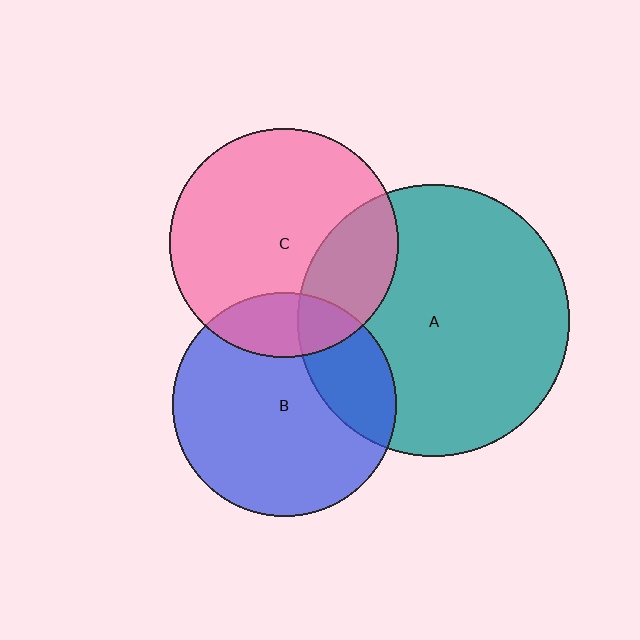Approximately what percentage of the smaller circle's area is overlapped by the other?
Approximately 20%.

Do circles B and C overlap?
Yes.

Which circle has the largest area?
Circle A (teal).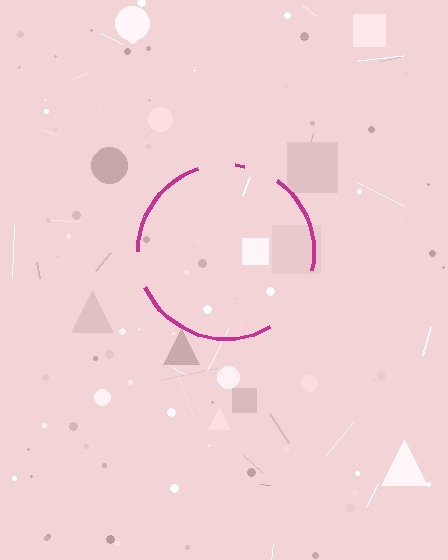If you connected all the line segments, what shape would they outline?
They would outline a circle.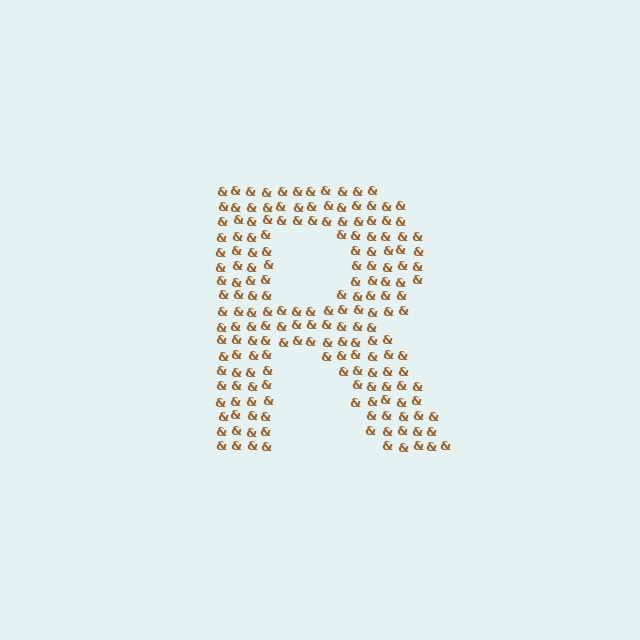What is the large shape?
The large shape is the letter R.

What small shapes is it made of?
It is made of small ampersands.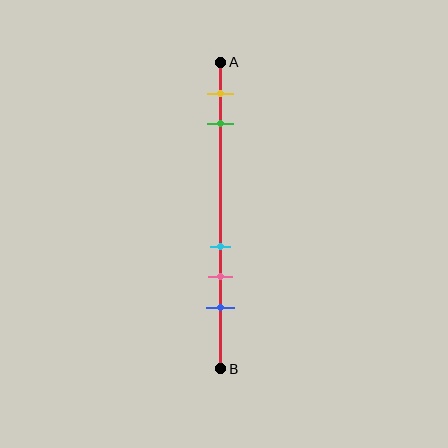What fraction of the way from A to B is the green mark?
The green mark is approximately 20% (0.2) of the way from A to B.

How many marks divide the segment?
There are 5 marks dividing the segment.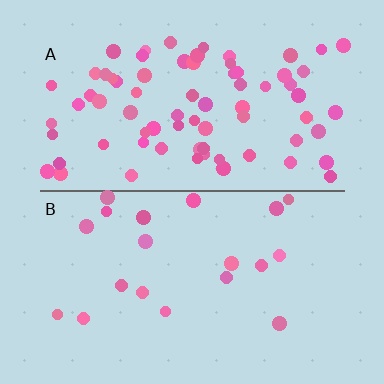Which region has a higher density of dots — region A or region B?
A (the top).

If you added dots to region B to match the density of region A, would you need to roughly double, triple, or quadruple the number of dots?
Approximately quadruple.